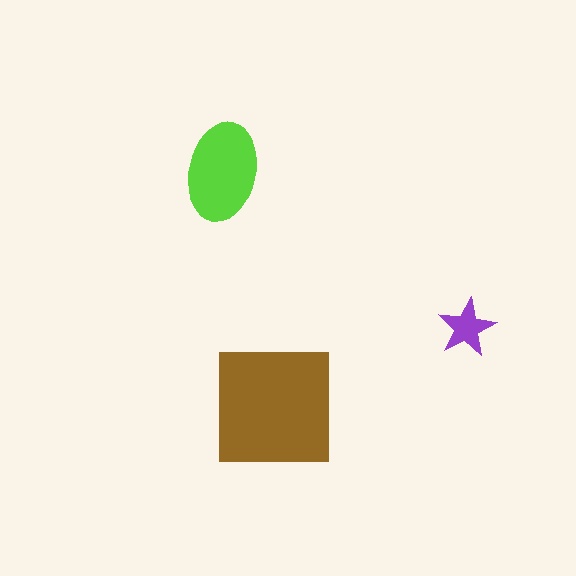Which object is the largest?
The brown square.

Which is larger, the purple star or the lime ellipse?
The lime ellipse.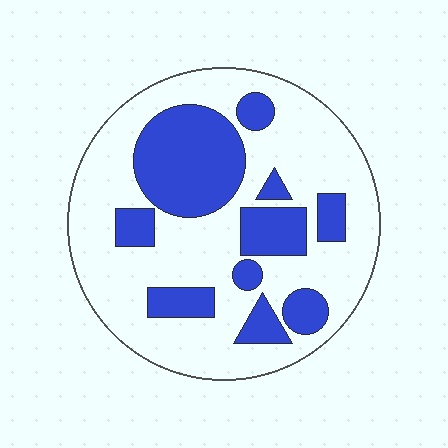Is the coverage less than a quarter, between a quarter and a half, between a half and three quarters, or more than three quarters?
Between a quarter and a half.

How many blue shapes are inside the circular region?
10.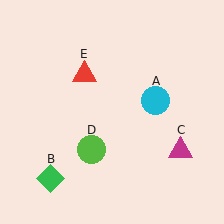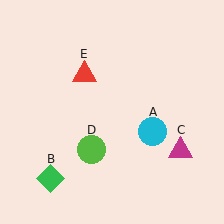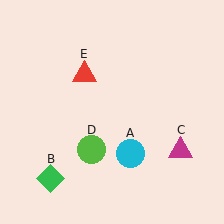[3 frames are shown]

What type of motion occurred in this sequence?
The cyan circle (object A) rotated clockwise around the center of the scene.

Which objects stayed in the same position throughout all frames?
Green diamond (object B) and magenta triangle (object C) and lime circle (object D) and red triangle (object E) remained stationary.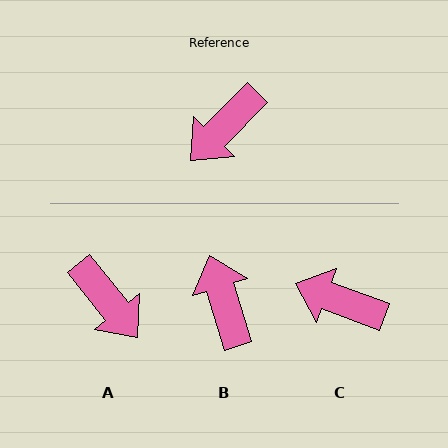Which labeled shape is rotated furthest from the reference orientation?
B, about 118 degrees away.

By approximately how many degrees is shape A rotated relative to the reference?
Approximately 83 degrees counter-clockwise.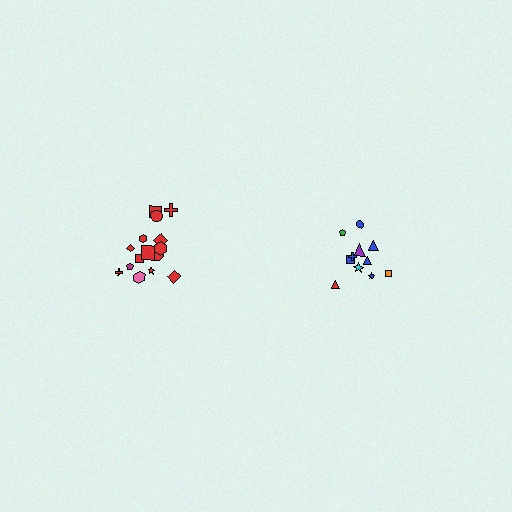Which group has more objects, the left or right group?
The left group.